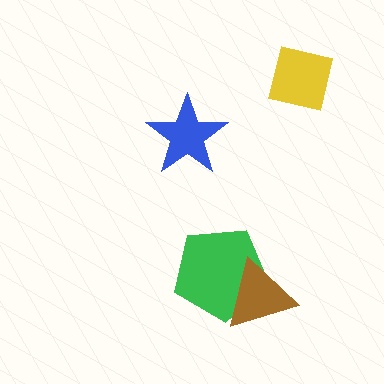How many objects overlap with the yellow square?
0 objects overlap with the yellow square.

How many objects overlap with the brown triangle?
1 object overlaps with the brown triangle.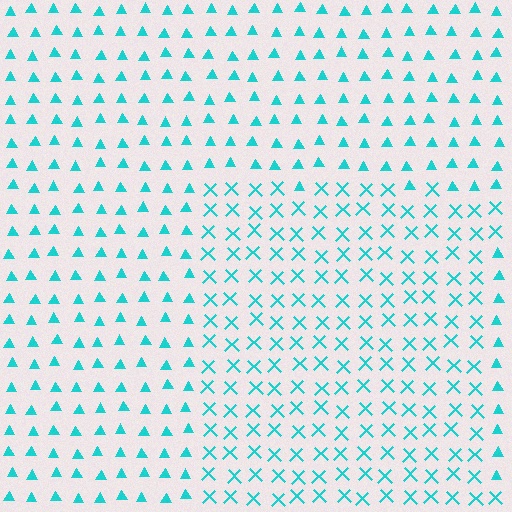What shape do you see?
I see a rectangle.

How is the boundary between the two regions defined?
The boundary is defined by a change in element shape: X marks inside vs. triangles outside. All elements share the same color and spacing.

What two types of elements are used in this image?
The image uses X marks inside the rectangle region and triangles outside it.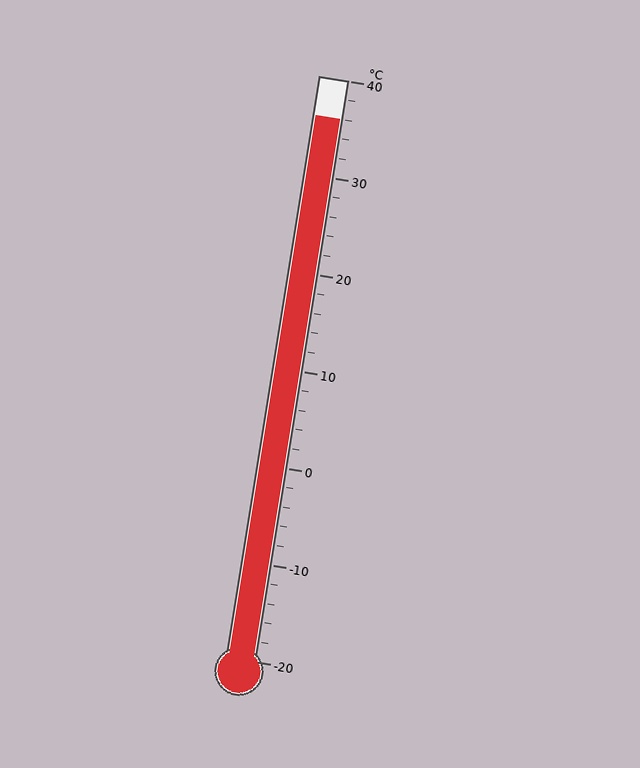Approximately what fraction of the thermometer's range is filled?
The thermometer is filled to approximately 95% of its range.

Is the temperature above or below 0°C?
The temperature is above 0°C.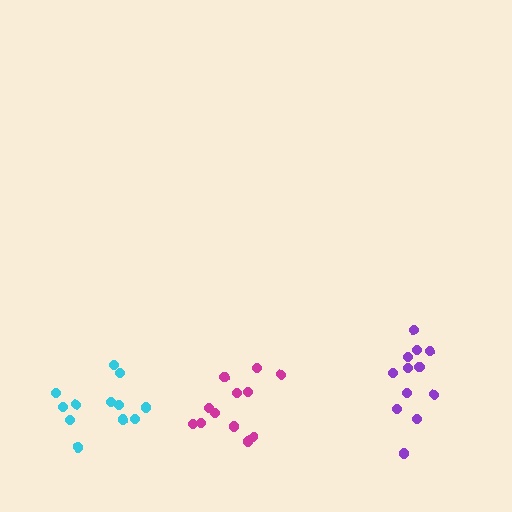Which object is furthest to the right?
The purple cluster is rightmost.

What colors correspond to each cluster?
The clusters are colored: purple, cyan, magenta.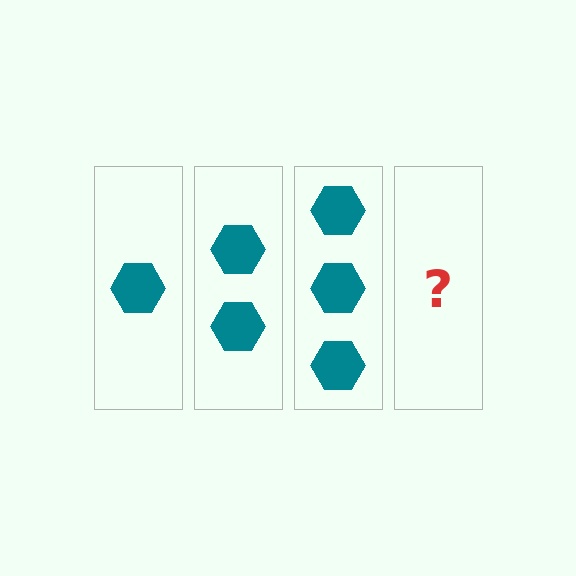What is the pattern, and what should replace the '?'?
The pattern is that each step adds one more hexagon. The '?' should be 4 hexagons.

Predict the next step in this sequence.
The next step is 4 hexagons.